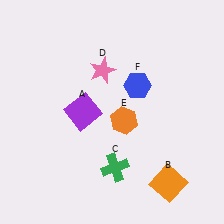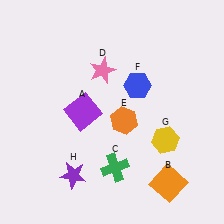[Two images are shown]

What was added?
A yellow hexagon (G), a purple star (H) were added in Image 2.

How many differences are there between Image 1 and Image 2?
There are 2 differences between the two images.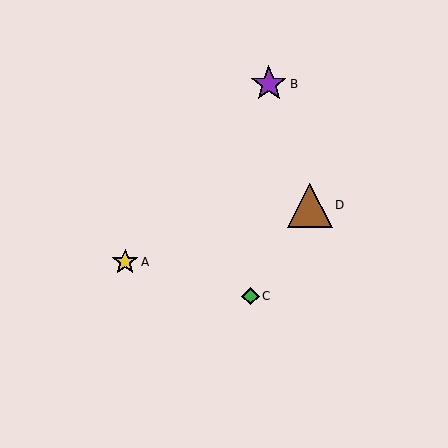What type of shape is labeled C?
Shape C is a green diamond.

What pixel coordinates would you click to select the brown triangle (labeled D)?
Click at (310, 205) to select the brown triangle D.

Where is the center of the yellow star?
The center of the yellow star is at (125, 262).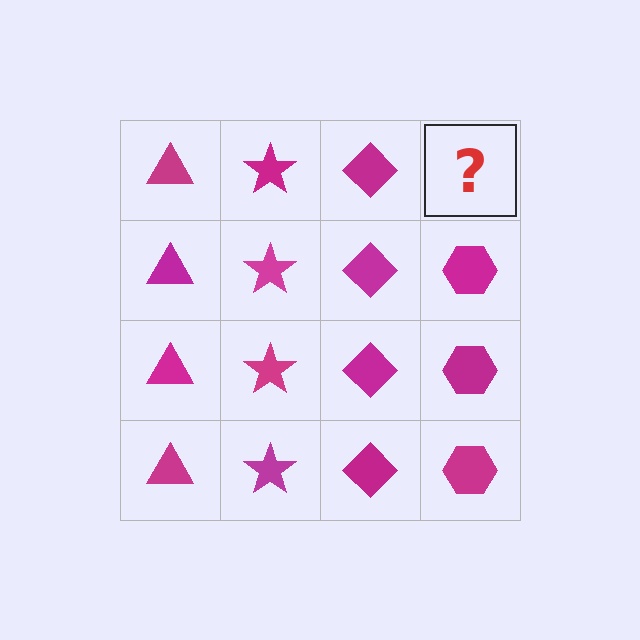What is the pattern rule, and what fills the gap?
The rule is that each column has a consistent shape. The gap should be filled with a magenta hexagon.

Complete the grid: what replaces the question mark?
The question mark should be replaced with a magenta hexagon.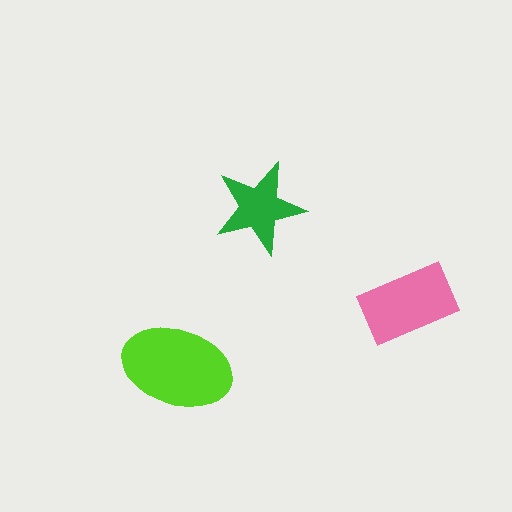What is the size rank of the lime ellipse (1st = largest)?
1st.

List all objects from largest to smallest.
The lime ellipse, the pink rectangle, the green star.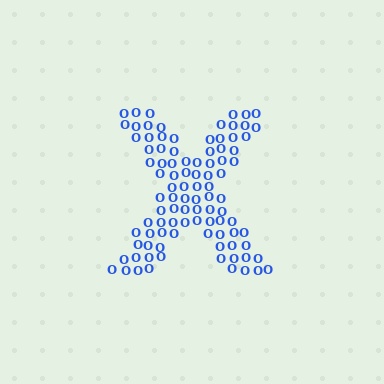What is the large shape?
The large shape is the letter X.